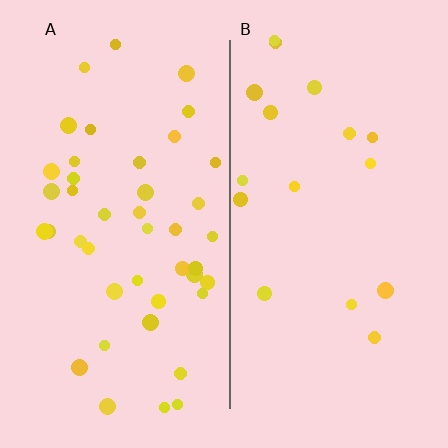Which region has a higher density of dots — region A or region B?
A (the left).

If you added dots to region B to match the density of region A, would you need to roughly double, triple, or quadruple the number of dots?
Approximately triple.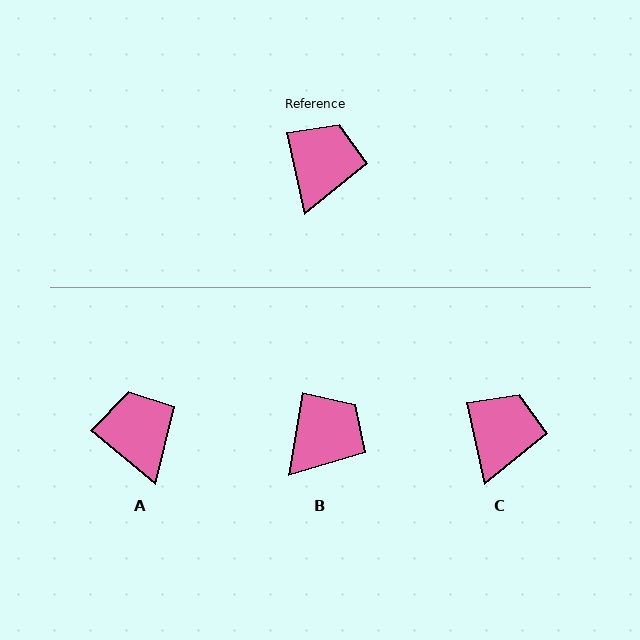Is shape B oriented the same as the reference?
No, it is off by about 22 degrees.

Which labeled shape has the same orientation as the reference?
C.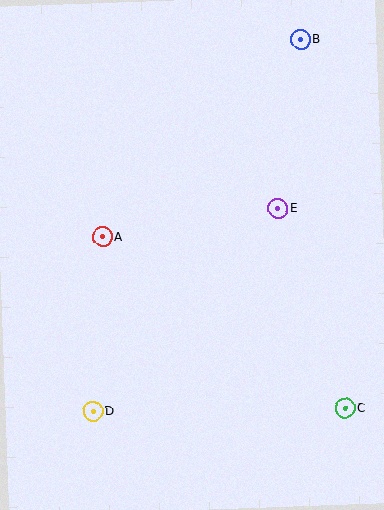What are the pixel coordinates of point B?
Point B is at (301, 40).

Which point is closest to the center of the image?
Point A at (102, 237) is closest to the center.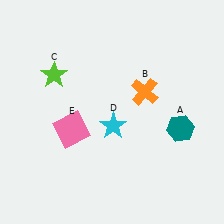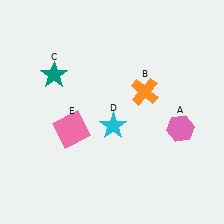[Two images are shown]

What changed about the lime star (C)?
In Image 1, C is lime. In Image 2, it changed to teal.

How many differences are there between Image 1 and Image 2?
There are 2 differences between the two images.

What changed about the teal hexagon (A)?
In Image 1, A is teal. In Image 2, it changed to pink.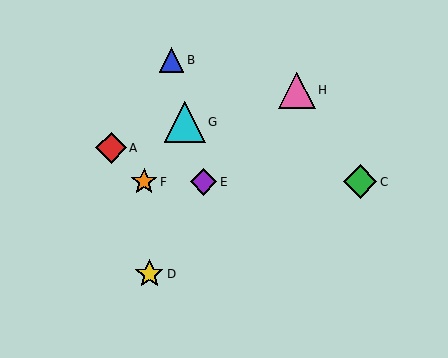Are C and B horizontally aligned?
No, C is at y≈182 and B is at y≈60.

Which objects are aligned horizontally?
Objects C, E, F are aligned horizontally.